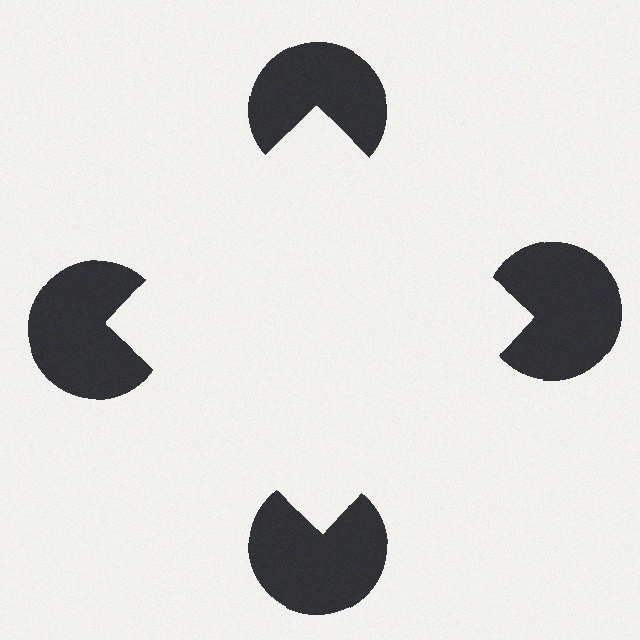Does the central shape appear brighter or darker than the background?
It typically appears slightly brighter than the background, even though no actual brightness change is drawn.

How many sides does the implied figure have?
4 sides.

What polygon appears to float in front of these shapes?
An illusory square — its edges are inferred from the aligned wedge cuts in the pac-man discs, not physically drawn.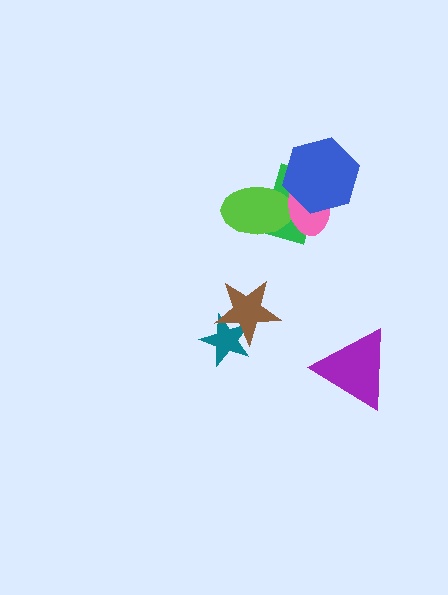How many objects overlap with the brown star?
1 object overlaps with the brown star.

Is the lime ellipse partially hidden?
Yes, it is partially covered by another shape.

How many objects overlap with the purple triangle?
0 objects overlap with the purple triangle.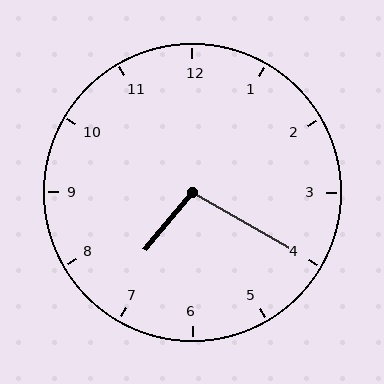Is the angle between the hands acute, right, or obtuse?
It is obtuse.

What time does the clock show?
7:20.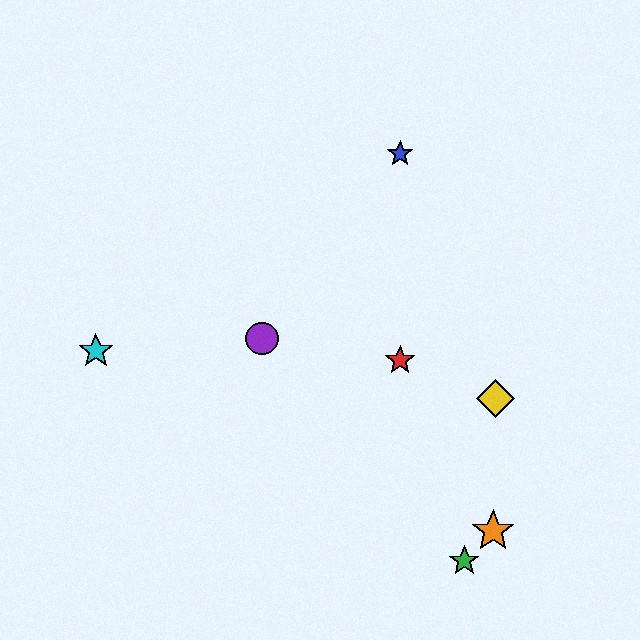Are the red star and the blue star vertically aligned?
Yes, both are at x≈400.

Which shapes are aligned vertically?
The red star, the blue star are aligned vertically.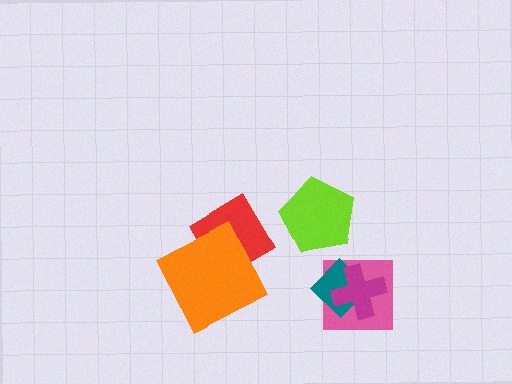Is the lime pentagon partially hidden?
No, no other shape covers it.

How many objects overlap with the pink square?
2 objects overlap with the pink square.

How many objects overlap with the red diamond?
1 object overlaps with the red diamond.